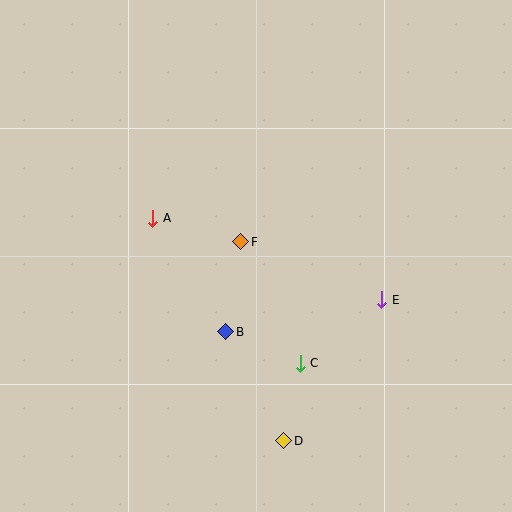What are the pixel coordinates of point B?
Point B is at (226, 332).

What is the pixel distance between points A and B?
The distance between A and B is 135 pixels.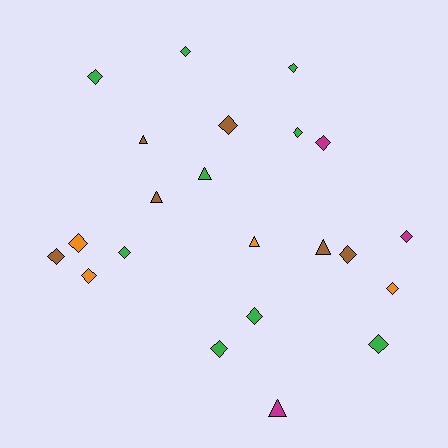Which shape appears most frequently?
Diamond, with 16 objects.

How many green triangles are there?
There is 1 green triangle.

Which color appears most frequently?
Green, with 9 objects.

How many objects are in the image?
There are 22 objects.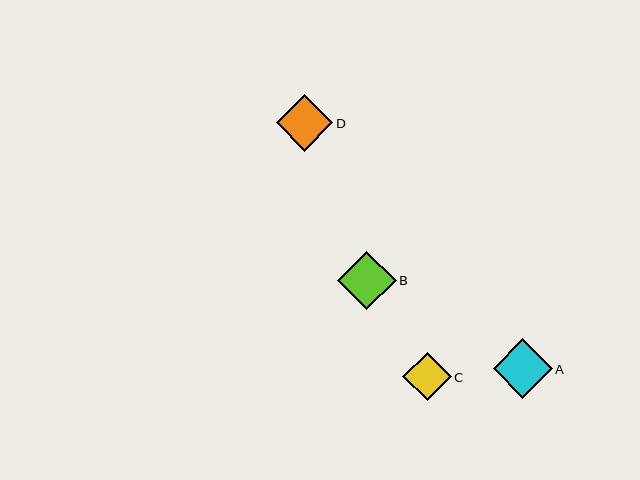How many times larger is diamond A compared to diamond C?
Diamond A is approximately 1.2 times the size of diamond C.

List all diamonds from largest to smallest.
From largest to smallest: A, B, D, C.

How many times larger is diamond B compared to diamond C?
Diamond B is approximately 1.2 times the size of diamond C.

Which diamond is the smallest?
Diamond C is the smallest with a size of approximately 48 pixels.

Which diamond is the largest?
Diamond A is the largest with a size of approximately 59 pixels.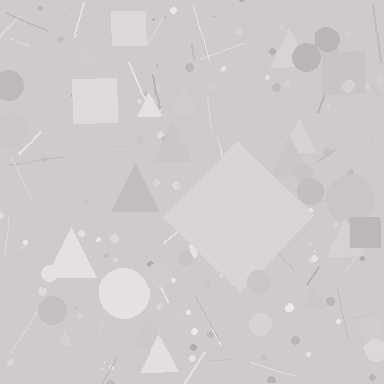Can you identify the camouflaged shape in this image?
The camouflaged shape is a diamond.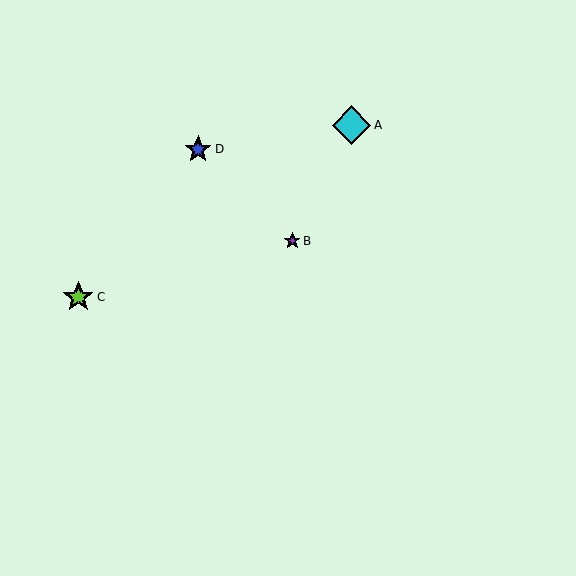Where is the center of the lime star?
The center of the lime star is at (78, 297).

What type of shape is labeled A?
Shape A is a cyan diamond.